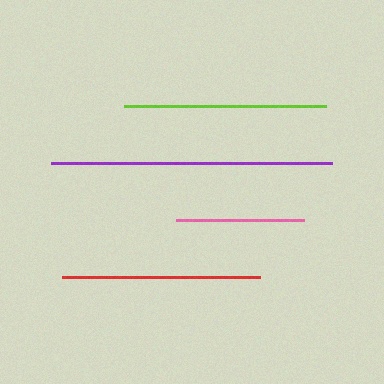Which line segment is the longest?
The purple line is the longest at approximately 280 pixels.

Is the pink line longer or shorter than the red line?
The red line is longer than the pink line.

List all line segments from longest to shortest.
From longest to shortest: purple, lime, red, pink.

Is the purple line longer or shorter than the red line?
The purple line is longer than the red line.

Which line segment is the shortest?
The pink line is the shortest at approximately 128 pixels.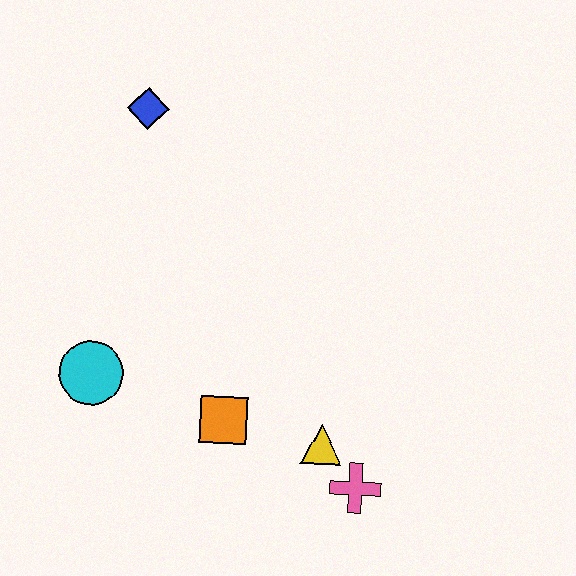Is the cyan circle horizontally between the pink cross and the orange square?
No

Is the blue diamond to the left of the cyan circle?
No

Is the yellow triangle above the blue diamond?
No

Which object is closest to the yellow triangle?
The pink cross is closest to the yellow triangle.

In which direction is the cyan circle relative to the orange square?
The cyan circle is to the left of the orange square.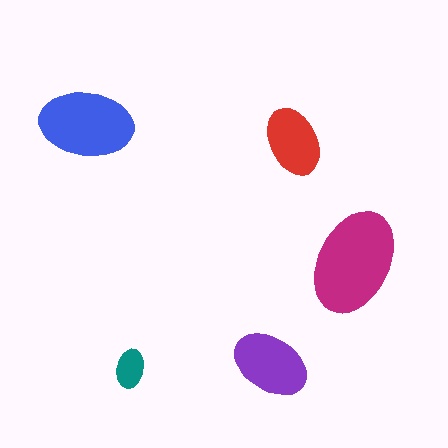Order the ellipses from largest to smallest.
the magenta one, the blue one, the purple one, the red one, the teal one.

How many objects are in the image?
There are 5 objects in the image.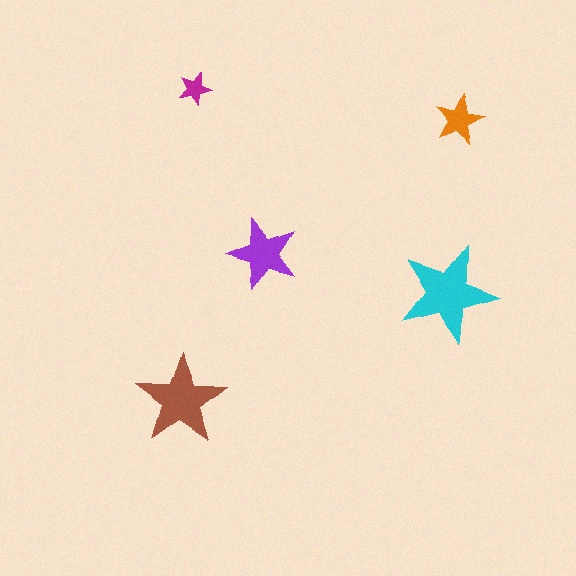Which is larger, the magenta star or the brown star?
The brown one.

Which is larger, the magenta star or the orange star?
The orange one.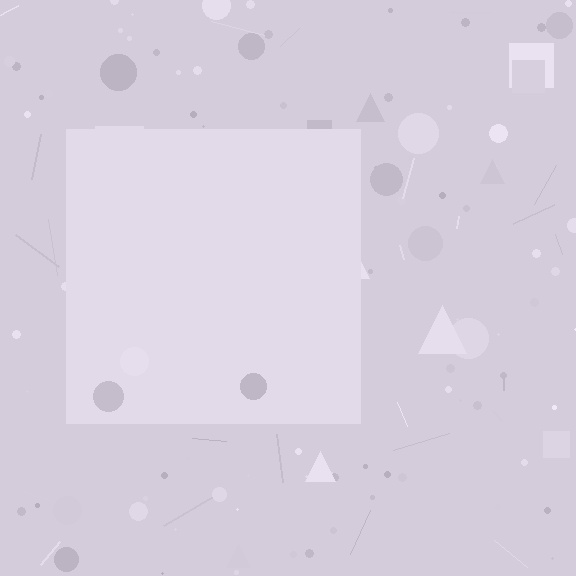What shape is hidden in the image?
A square is hidden in the image.